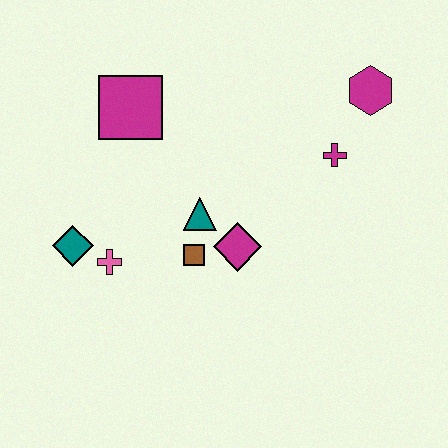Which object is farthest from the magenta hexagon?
The teal diamond is farthest from the magenta hexagon.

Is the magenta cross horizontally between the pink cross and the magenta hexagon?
Yes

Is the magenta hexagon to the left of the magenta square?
No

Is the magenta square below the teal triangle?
No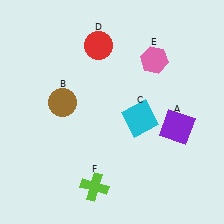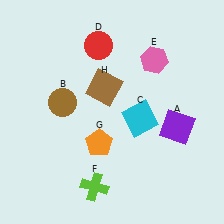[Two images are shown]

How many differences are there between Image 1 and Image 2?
There are 2 differences between the two images.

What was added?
An orange pentagon (G), a brown square (H) were added in Image 2.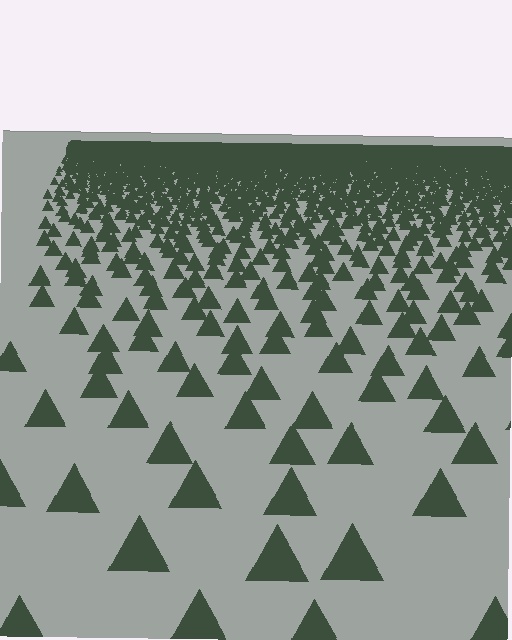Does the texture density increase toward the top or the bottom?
Density increases toward the top.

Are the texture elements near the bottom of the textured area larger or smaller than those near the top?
Larger. Near the bottom, elements are closer to the viewer and appear at a bigger on-screen size.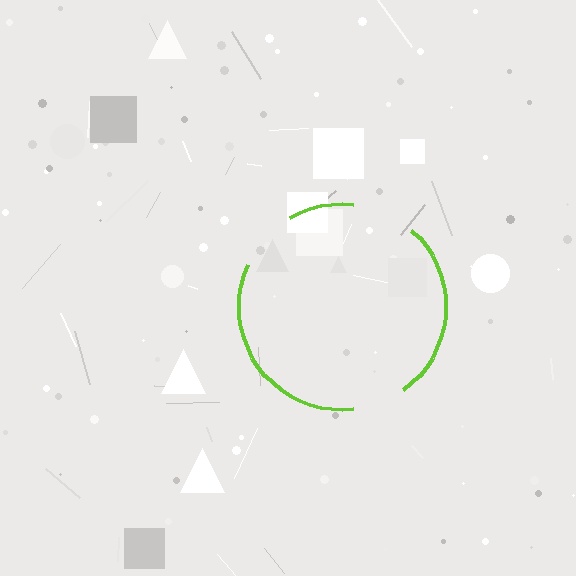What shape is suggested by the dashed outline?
The dashed outline suggests a circle.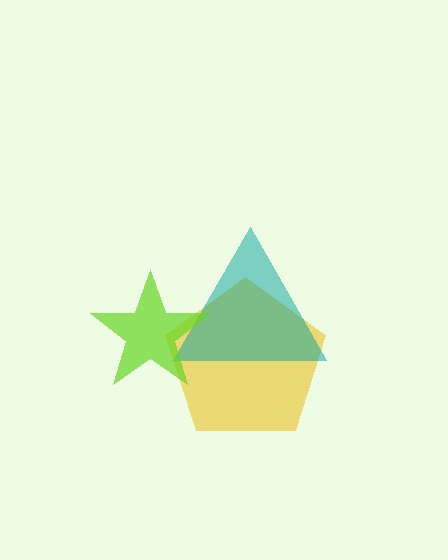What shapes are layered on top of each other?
The layered shapes are: a yellow pentagon, a teal triangle, a lime star.